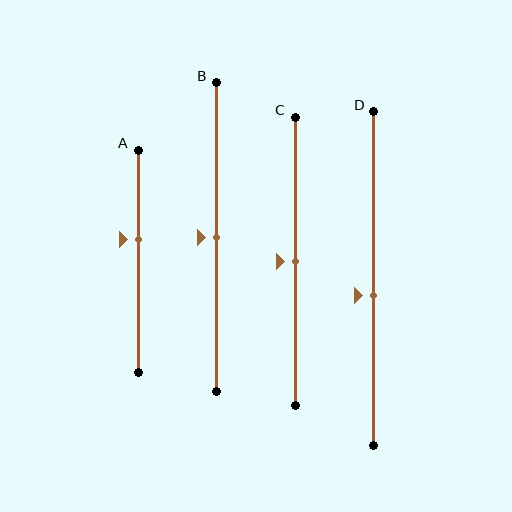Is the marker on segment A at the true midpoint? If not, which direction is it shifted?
No, the marker on segment A is shifted upward by about 10% of the segment length.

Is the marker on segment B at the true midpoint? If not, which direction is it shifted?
Yes, the marker on segment B is at the true midpoint.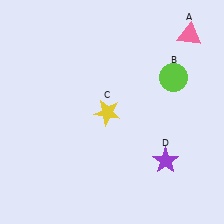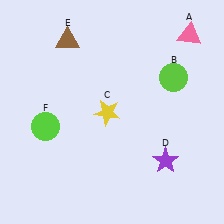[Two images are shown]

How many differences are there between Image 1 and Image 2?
There are 2 differences between the two images.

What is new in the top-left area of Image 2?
A brown triangle (E) was added in the top-left area of Image 2.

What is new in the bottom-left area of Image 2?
A lime circle (F) was added in the bottom-left area of Image 2.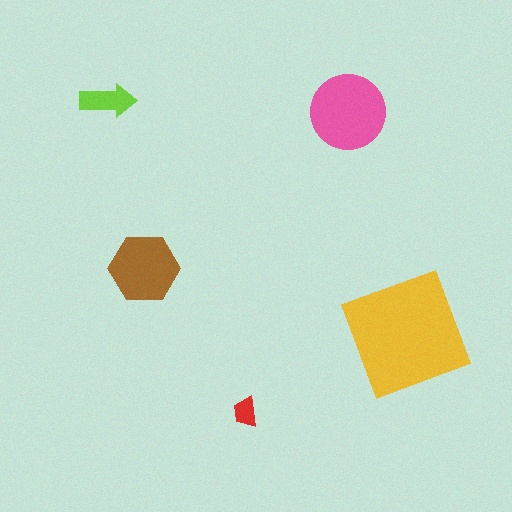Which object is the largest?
The yellow square.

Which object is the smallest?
The red trapezoid.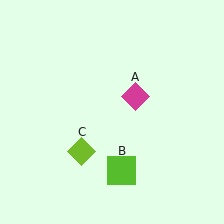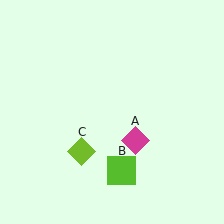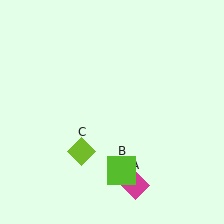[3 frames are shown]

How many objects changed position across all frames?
1 object changed position: magenta diamond (object A).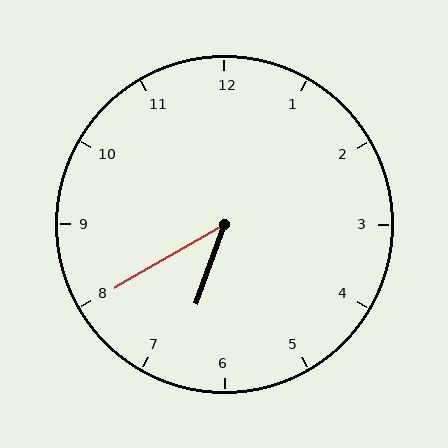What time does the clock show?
6:40.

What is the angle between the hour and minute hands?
Approximately 40 degrees.